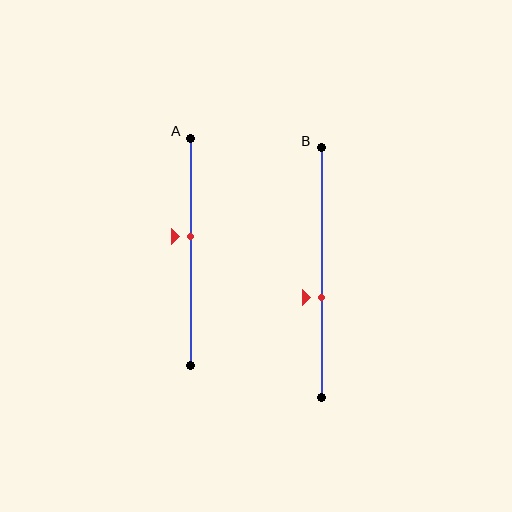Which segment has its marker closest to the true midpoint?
Segment A has its marker closest to the true midpoint.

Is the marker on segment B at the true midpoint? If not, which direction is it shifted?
No, the marker on segment B is shifted downward by about 10% of the segment length.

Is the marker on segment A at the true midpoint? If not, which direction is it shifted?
No, the marker on segment A is shifted upward by about 7% of the segment length.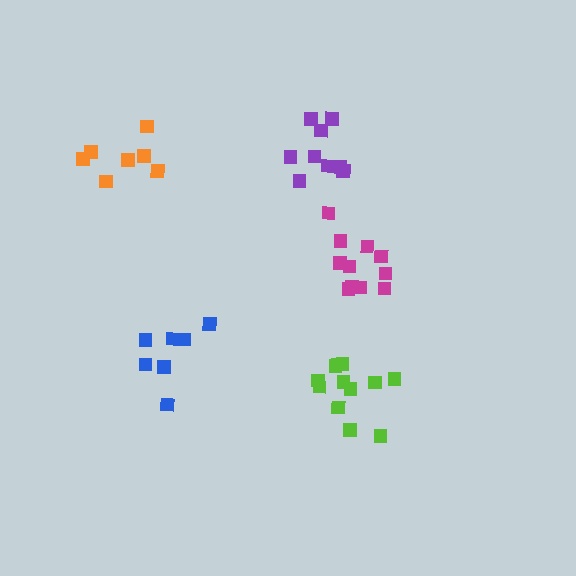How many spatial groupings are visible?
There are 5 spatial groupings.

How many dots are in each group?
Group 1: 7 dots, Group 2: 7 dots, Group 3: 12 dots, Group 4: 9 dots, Group 5: 11 dots (46 total).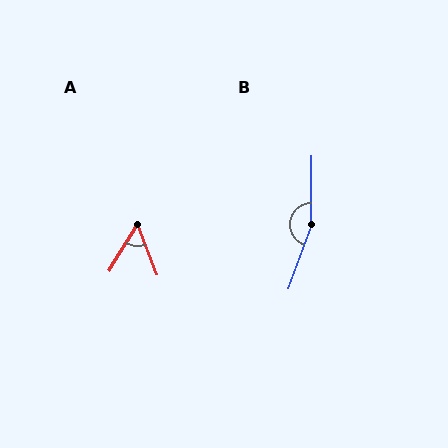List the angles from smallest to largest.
A (53°), B (160°).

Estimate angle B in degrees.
Approximately 160 degrees.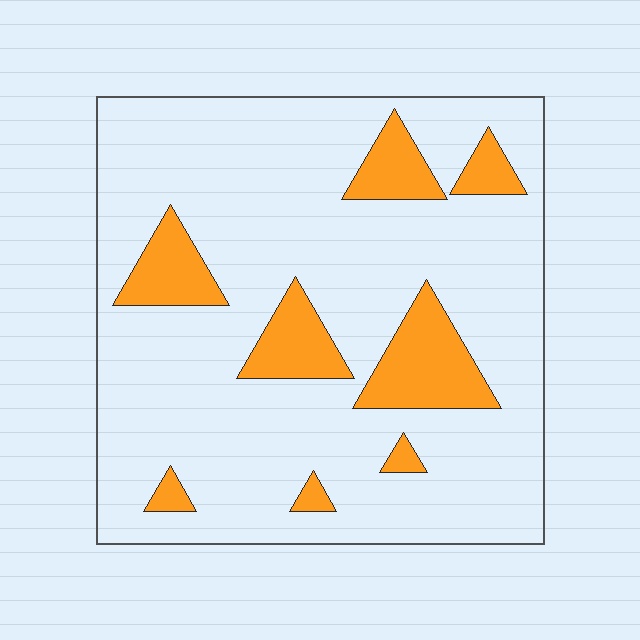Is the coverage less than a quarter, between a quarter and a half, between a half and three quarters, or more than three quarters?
Less than a quarter.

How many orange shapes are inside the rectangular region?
8.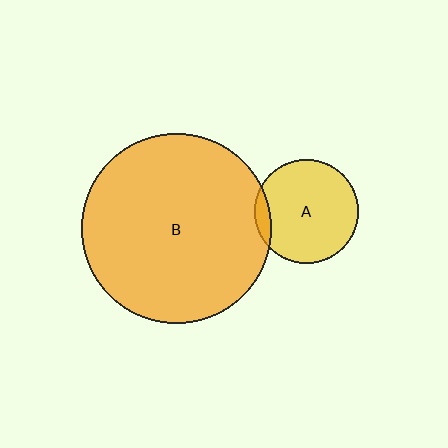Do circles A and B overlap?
Yes.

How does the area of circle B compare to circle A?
Approximately 3.3 times.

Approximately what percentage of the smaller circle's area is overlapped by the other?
Approximately 10%.